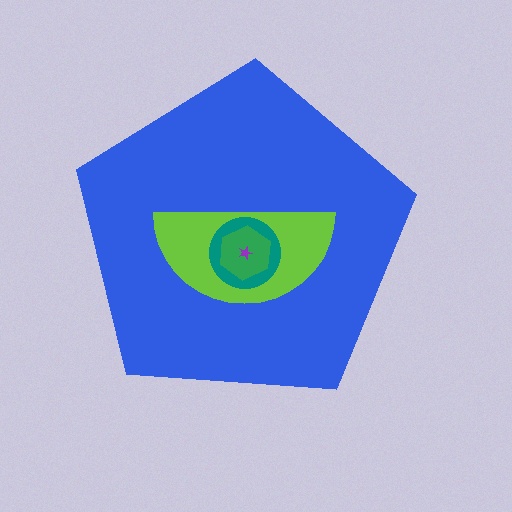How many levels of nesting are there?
5.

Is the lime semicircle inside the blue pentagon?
Yes.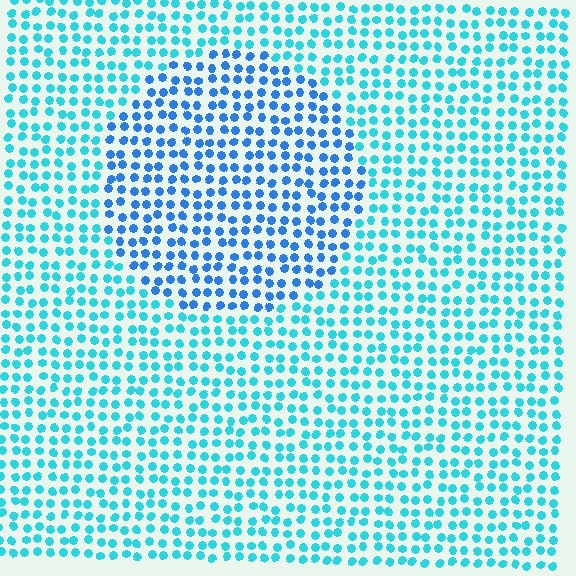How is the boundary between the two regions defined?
The boundary is defined purely by a slight shift in hue (about 30 degrees). Spacing, size, and orientation are identical on both sides.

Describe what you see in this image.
The image is filled with small cyan elements in a uniform arrangement. A circle-shaped region is visible where the elements are tinted to a slightly different hue, forming a subtle color boundary.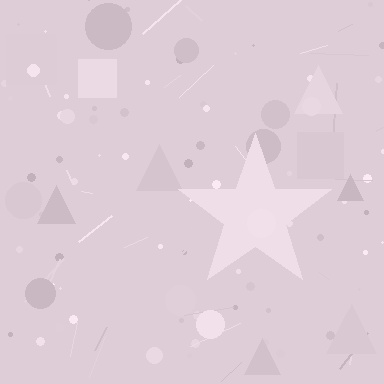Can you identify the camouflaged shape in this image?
The camouflaged shape is a star.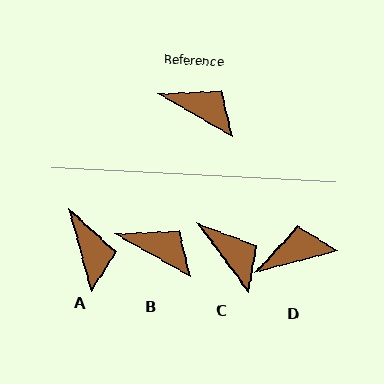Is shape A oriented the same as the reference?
No, it is off by about 45 degrees.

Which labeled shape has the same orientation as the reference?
B.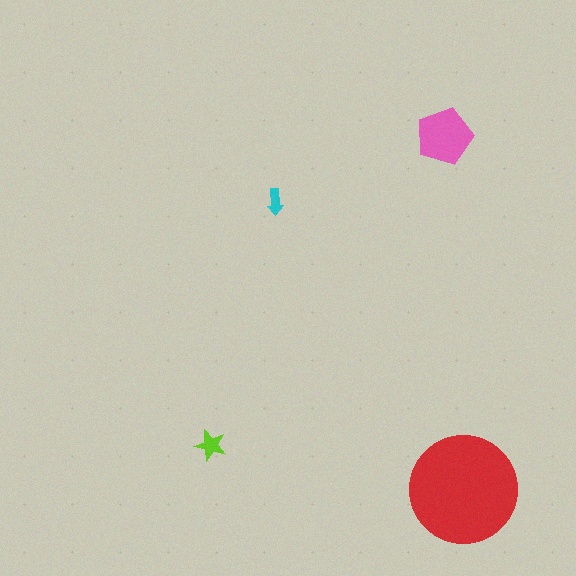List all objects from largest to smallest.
The red circle, the pink pentagon, the lime star, the cyan arrow.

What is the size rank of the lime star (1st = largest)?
3rd.